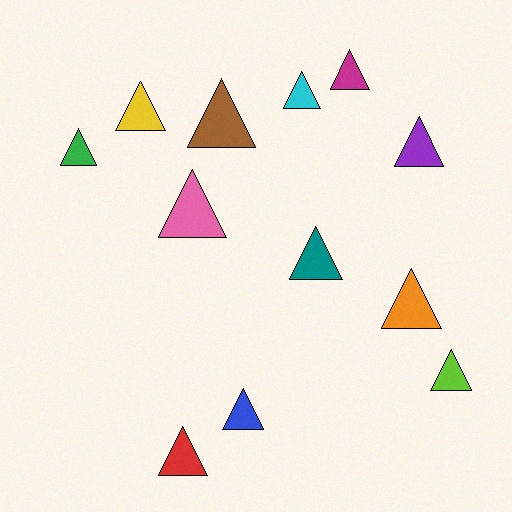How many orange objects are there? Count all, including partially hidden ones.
There is 1 orange object.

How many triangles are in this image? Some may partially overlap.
There are 12 triangles.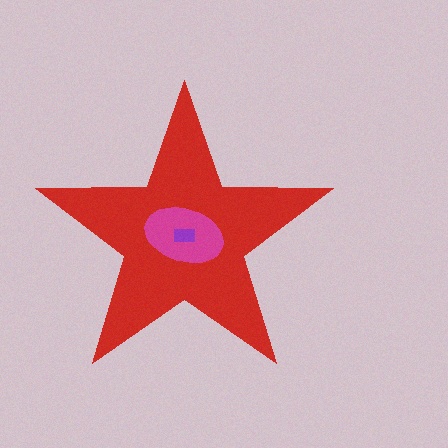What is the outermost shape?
The red star.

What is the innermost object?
The purple rectangle.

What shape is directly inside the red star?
The magenta ellipse.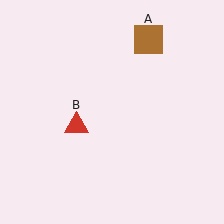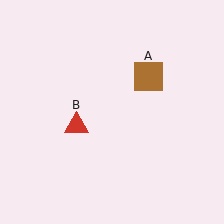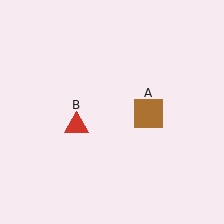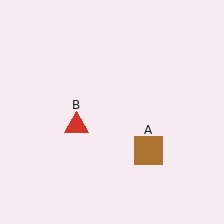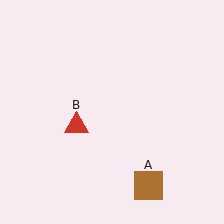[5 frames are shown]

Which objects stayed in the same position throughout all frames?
Red triangle (object B) remained stationary.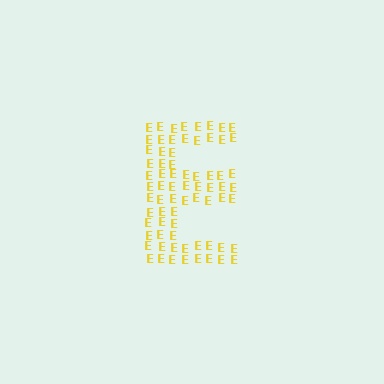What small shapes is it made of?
It is made of small letter E's.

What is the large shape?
The large shape is the letter E.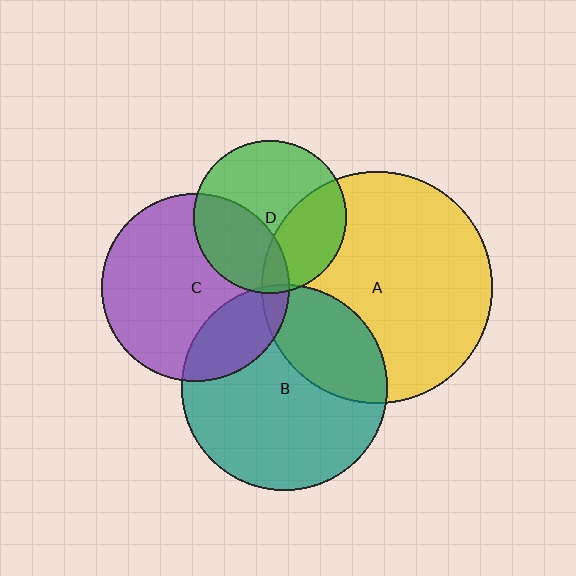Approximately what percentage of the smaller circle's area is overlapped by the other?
Approximately 35%.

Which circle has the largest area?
Circle A (yellow).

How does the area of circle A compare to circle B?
Approximately 1.3 times.